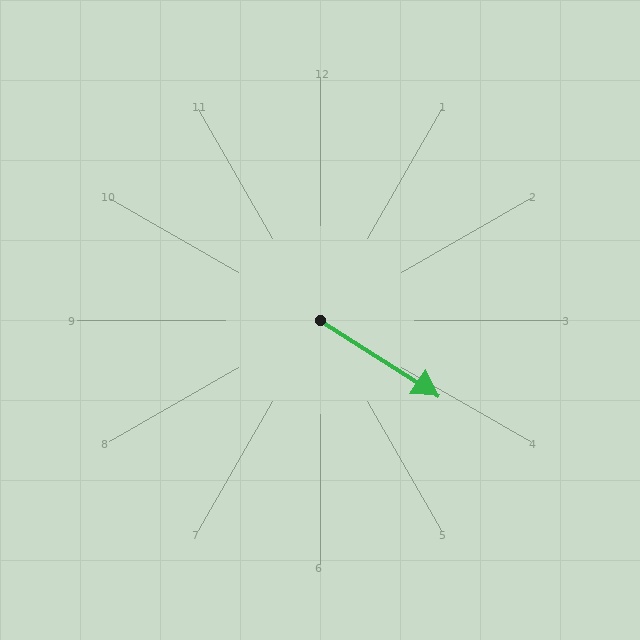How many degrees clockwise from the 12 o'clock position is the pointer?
Approximately 122 degrees.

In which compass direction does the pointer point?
Southeast.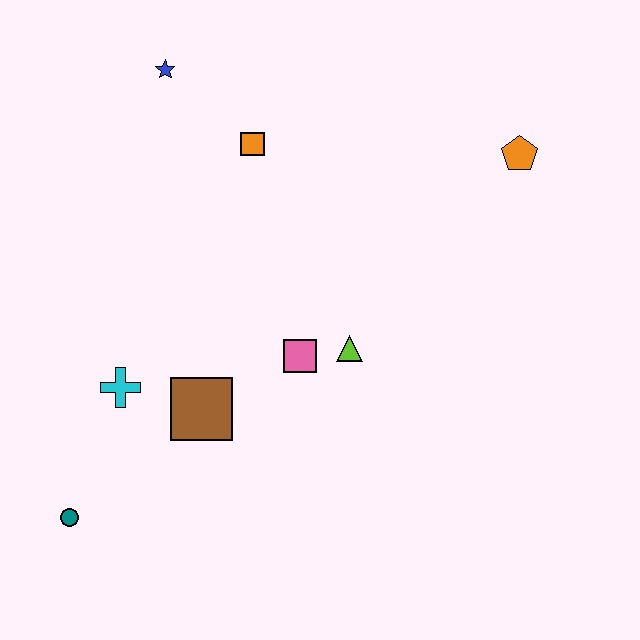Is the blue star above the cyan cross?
Yes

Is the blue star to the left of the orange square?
Yes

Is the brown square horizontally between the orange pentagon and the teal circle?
Yes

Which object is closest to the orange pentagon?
The lime triangle is closest to the orange pentagon.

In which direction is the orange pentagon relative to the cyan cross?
The orange pentagon is to the right of the cyan cross.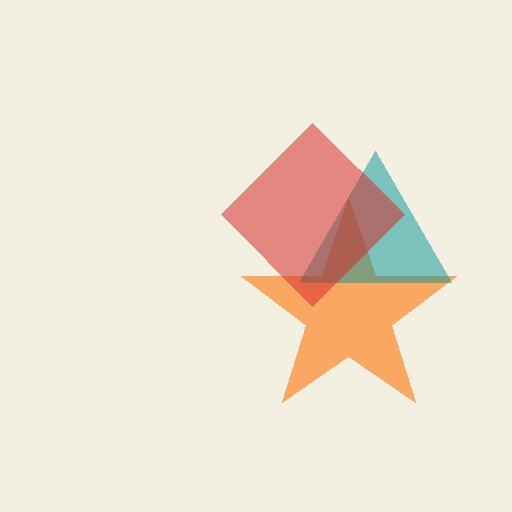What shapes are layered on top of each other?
The layered shapes are: an orange star, a teal triangle, a red diamond.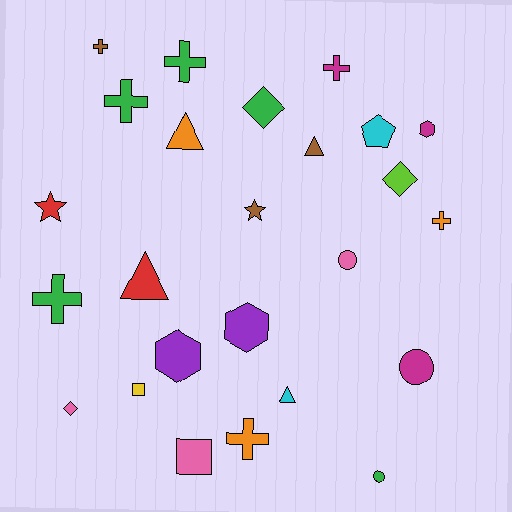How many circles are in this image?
There are 3 circles.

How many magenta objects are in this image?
There are 3 magenta objects.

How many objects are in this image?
There are 25 objects.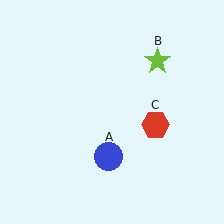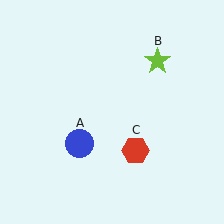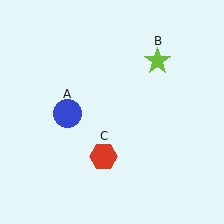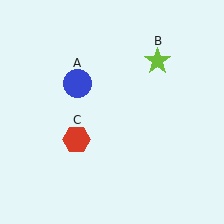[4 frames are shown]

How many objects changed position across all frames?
2 objects changed position: blue circle (object A), red hexagon (object C).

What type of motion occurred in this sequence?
The blue circle (object A), red hexagon (object C) rotated clockwise around the center of the scene.